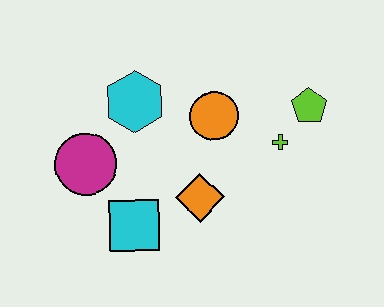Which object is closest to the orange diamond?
The cyan square is closest to the orange diamond.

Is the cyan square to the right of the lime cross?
No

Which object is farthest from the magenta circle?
The lime pentagon is farthest from the magenta circle.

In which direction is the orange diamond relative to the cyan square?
The orange diamond is to the right of the cyan square.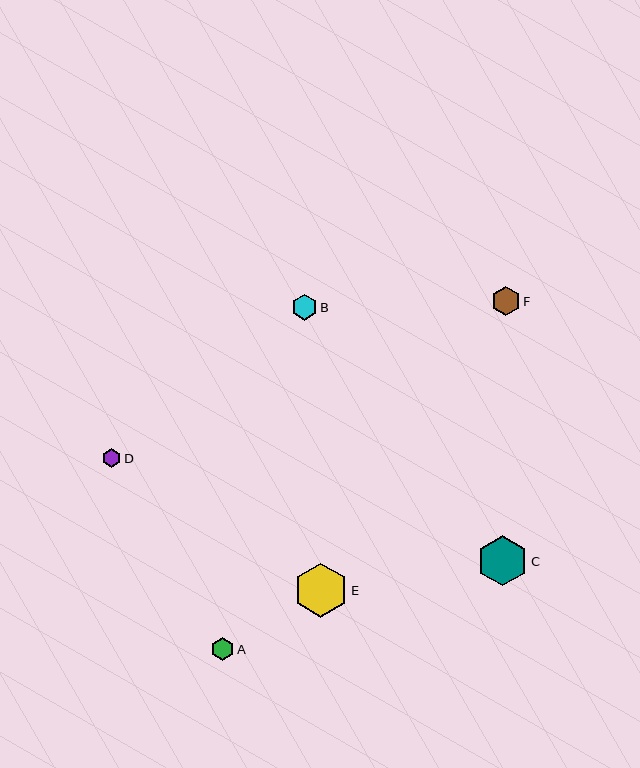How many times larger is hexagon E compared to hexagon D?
Hexagon E is approximately 2.9 times the size of hexagon D.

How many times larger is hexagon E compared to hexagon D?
Hexagon E is approximately 2.9 times the size of hexagon D.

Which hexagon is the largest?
Hexagon E is the largest with a size of approximately 54 pixels.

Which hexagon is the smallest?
Hexagon D is the smallest with a size of approximately 18 pixels.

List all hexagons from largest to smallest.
From largest to smallest: E, C, F, B, A, D.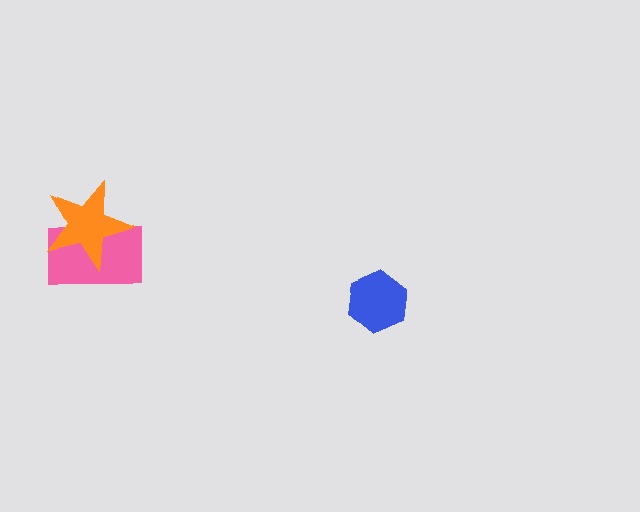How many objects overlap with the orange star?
1 object overlaps with the orange star.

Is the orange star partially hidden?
No, no other shape covers it.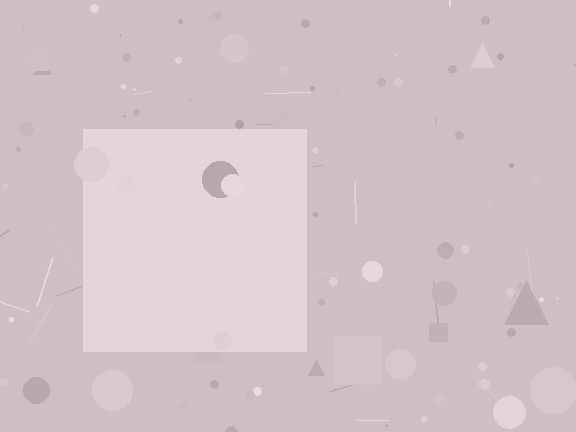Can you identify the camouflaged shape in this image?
The camouflaged shape is a square.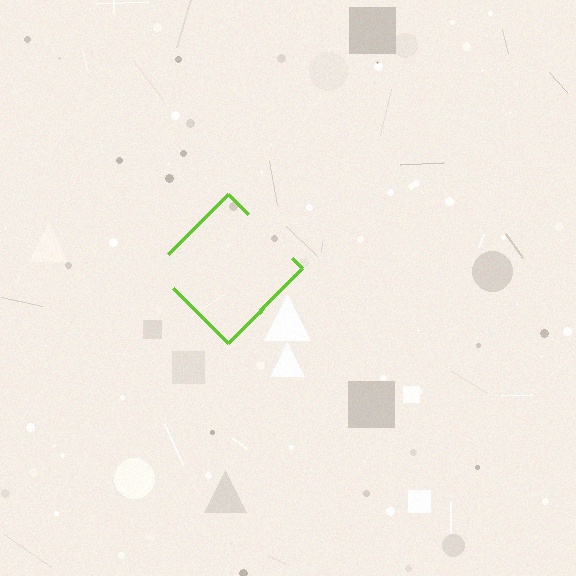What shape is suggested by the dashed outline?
The dashed outline suggests a diamond.